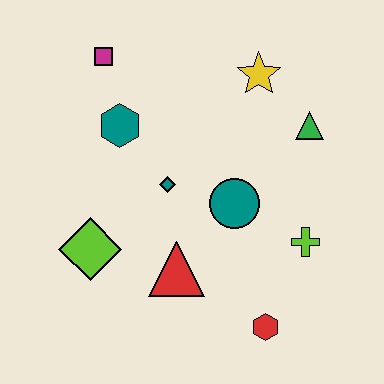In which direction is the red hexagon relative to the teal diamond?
The red hexagon is below the teal diamond.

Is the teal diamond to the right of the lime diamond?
Yes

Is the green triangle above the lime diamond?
Yes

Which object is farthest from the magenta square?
The red hexagon is farthest from the magenta square.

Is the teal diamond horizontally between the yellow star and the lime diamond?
Yes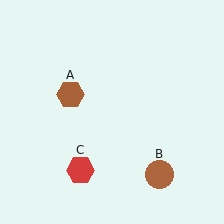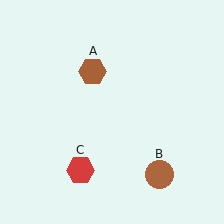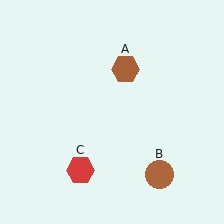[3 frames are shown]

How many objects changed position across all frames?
1 object changed position: brown hexagon (object A).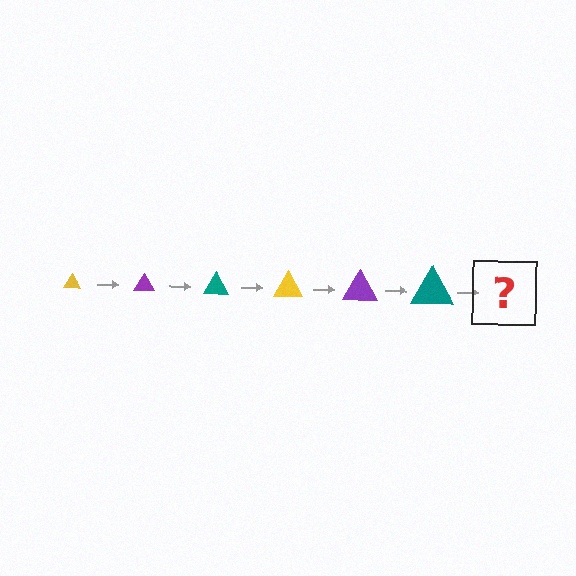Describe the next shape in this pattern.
It should be a yellow triangle, larger than the previous one.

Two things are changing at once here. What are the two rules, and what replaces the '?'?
The two rules are that the triangle grows larger each step and the color cycles through yellow, purple, and teal. The '?' should be a yellow triangle, larger than the previous one.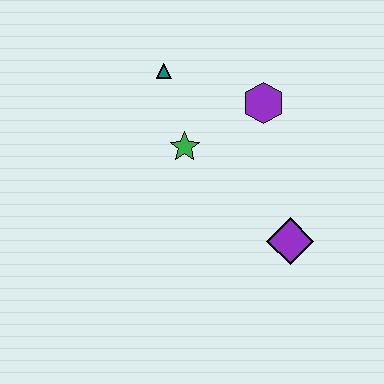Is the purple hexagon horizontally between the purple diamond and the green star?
Yes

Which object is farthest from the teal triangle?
The purple diamond is farthest from the teal triangle.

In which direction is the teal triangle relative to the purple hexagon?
The teal triangle is to the left of the purple hexagon.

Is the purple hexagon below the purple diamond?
No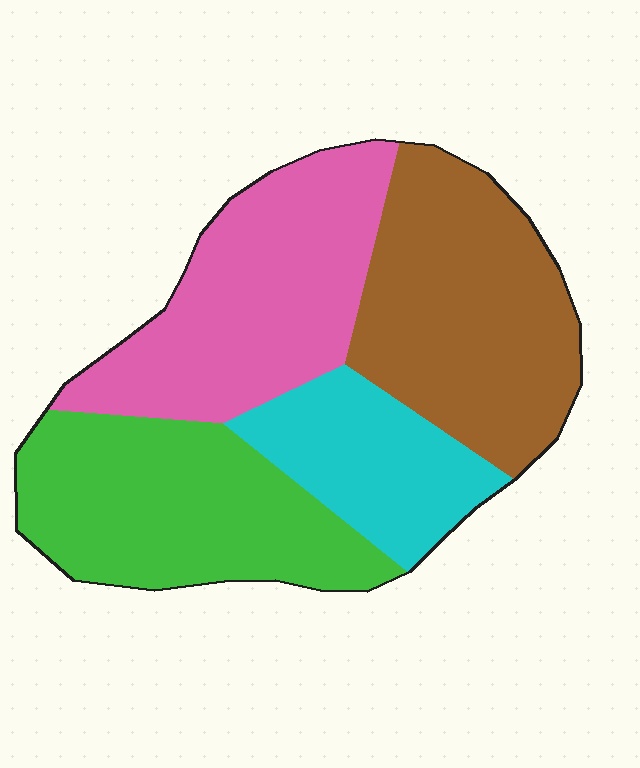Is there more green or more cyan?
Green.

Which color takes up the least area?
Cyan, at roughly 15%.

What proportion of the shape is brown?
Brown takes up about one quarter (1/4) of the shape.